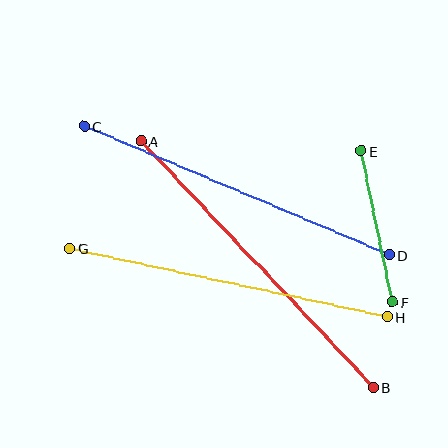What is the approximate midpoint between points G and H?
The midpoint is at approximately (229, 283) pixels.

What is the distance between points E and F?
The distance is approximately 154 pixels.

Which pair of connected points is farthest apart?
Points A and B are farthest apart.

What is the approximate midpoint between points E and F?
The midpoint is at approximately (377, 227) pixels.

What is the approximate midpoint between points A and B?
The midpoint is at approximately (257, 264) pixels.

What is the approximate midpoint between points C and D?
The midpoint is at approximately (237, 191) pixels.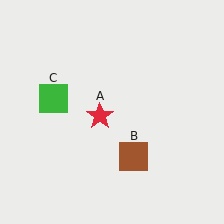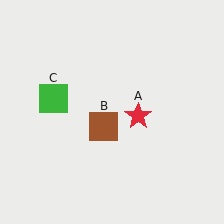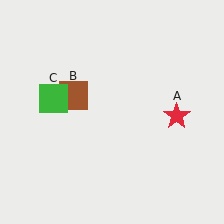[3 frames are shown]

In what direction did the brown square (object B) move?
The brown square (object B) moved up and to the left.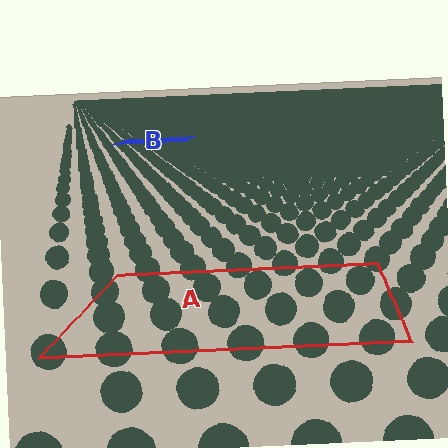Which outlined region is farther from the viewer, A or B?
Region B is farther from the viewer — the texture elements inside it appear smaller and more densely packed.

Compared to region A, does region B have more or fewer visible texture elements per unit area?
Region B has more texture elements per unit area — they are packed more densely because it is farther away.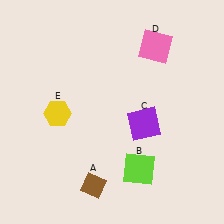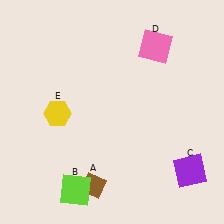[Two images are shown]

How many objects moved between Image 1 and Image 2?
2 objects moved between the two images.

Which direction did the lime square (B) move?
The lime square (B) moved left.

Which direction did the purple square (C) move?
The purple square (C) moved down.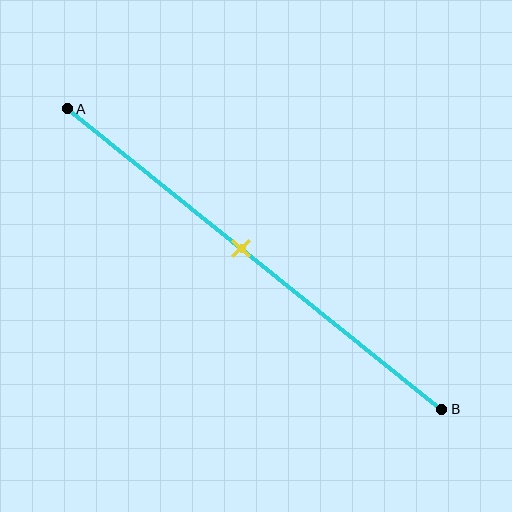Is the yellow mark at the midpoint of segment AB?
No, the mark is at about 45% from A, not at the 50% midpoint.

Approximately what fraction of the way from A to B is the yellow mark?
The yellow mark is approximately 45% of the way from A to B.